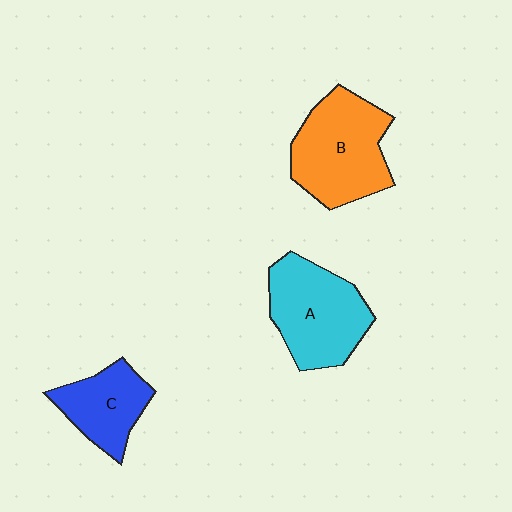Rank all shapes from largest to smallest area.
From largest to smallest: B (orange), A (cyan), C (blue).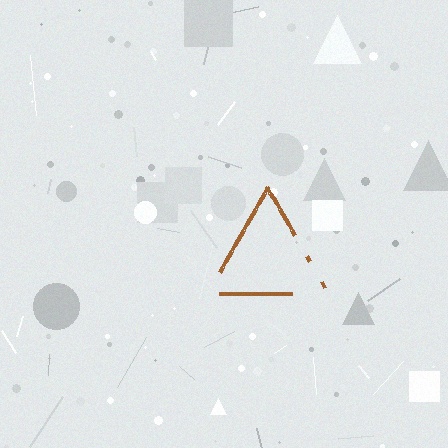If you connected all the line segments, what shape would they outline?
They would outline a triangle.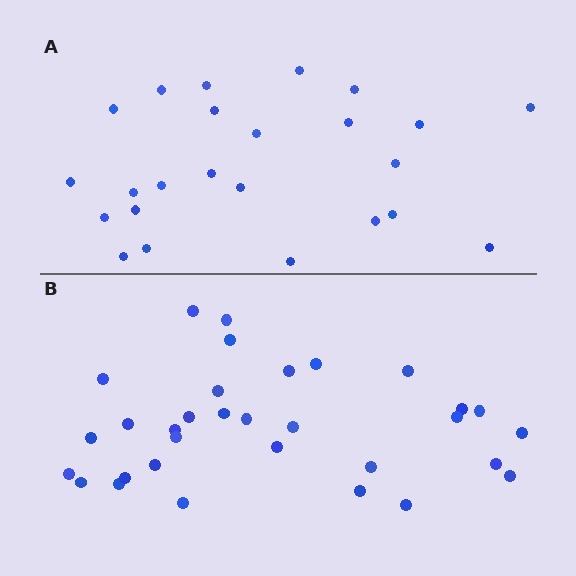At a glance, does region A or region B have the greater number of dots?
Region B (the bottom region) has more dots.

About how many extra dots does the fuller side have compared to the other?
Region B has roughly 8 or so more dots than region A.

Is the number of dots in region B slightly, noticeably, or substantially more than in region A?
Region B has noticeably more, but not dramatically so. The ratio is roughly 1.3 to 1.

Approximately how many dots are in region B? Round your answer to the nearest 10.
About 30 dots. (The exact count is 32, which rounds to 30.)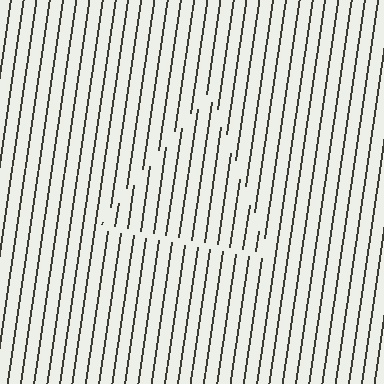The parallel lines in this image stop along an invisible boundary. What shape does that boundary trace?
An illusory triangle. The interior of the shape contains the same grating, shifted by half a period — the contour is defined by the phase discontinuity where line-ends from the inner and outer gratings abut.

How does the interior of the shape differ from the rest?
The interior of the shape contains the same grating, shifted by half a period — the contour is defined by the phase discontinuity where line-ends from the inner and outer gratings abut.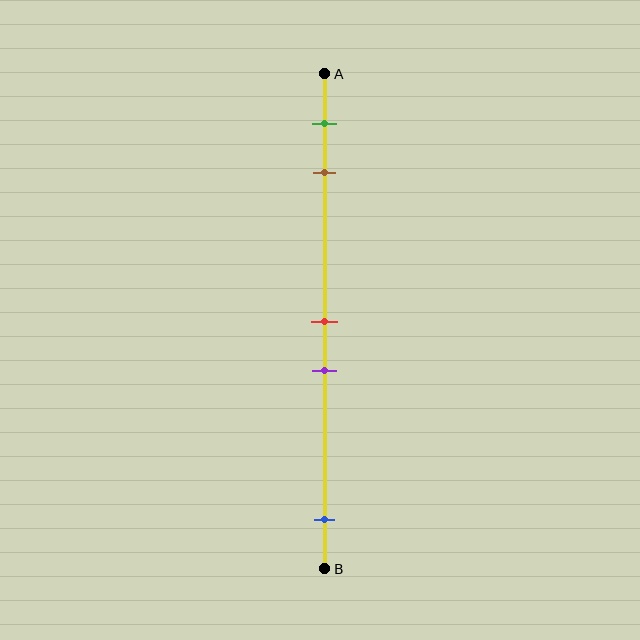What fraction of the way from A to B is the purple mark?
The purple mark is approximately 60% (0.6) of the way from A to B.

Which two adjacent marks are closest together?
The red and purple marks are the closest adjacent pair.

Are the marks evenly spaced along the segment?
No, the marks are not evenly spaced.